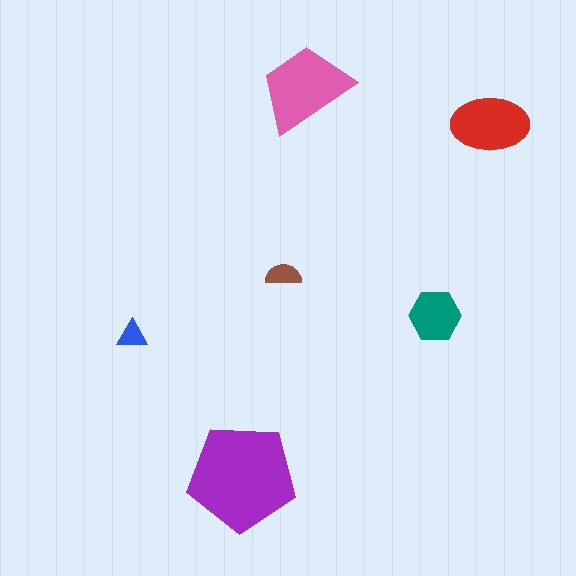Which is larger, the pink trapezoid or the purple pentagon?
The purple pentagon.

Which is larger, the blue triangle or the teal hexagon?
The teal hexagon.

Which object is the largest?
The purple pentagon.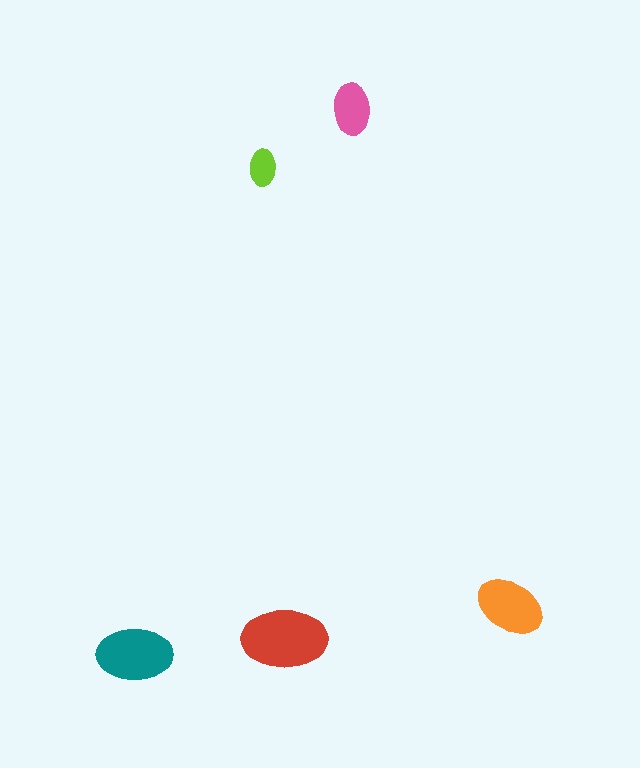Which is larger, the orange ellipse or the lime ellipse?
The orange one.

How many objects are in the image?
There are 5 objects in the image.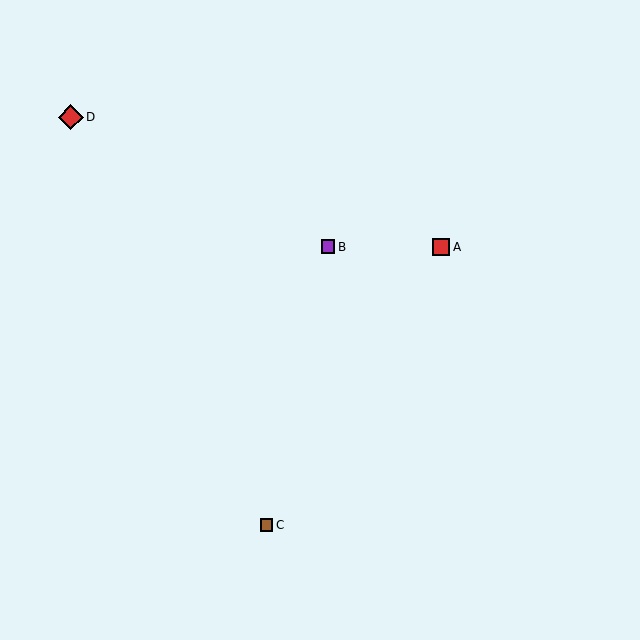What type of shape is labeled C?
Shape C is a brown square.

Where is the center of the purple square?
The center of the purple square is at (328, 247).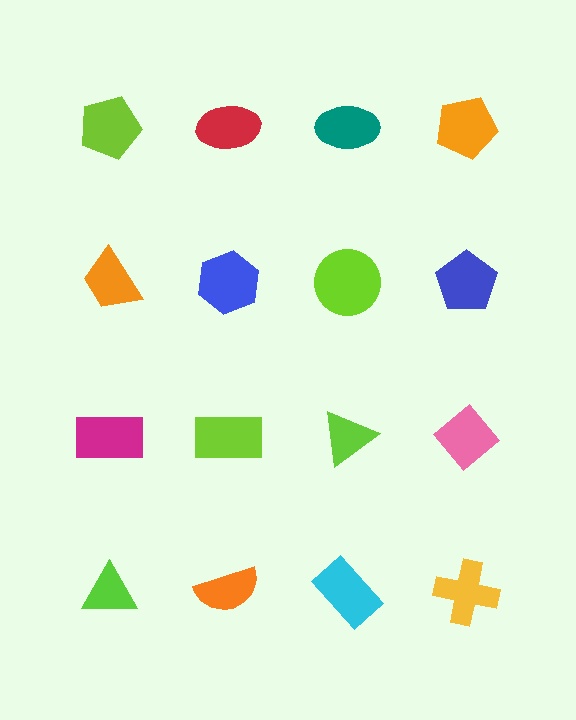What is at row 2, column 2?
A blue hexagon.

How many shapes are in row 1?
4 shapes.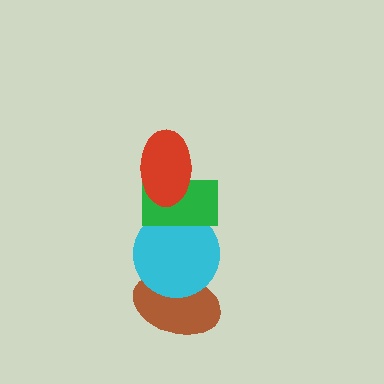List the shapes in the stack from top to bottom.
From top to bottom: the red ellipse, the green rectangle, the cyan circle, the brown ellipse.